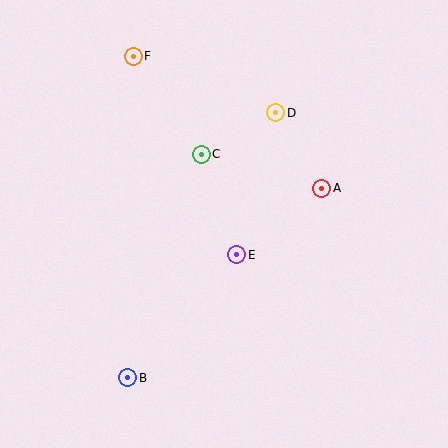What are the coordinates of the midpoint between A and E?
The midpoint between A and E is at (279, 221).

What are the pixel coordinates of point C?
Point C is at (201, 154).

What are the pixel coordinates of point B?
Point B is at (128, 378).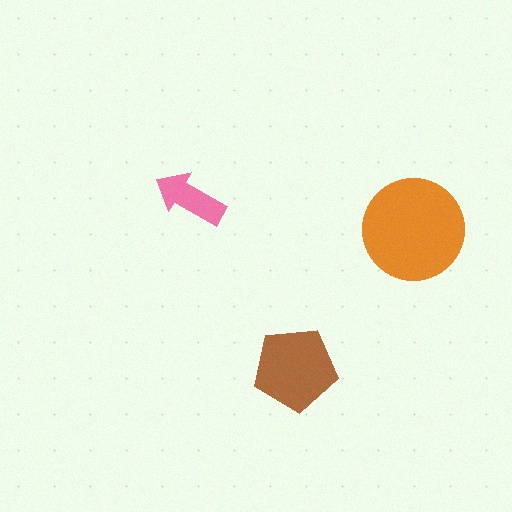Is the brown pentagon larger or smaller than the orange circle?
Smaller.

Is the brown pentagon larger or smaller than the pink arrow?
Larger.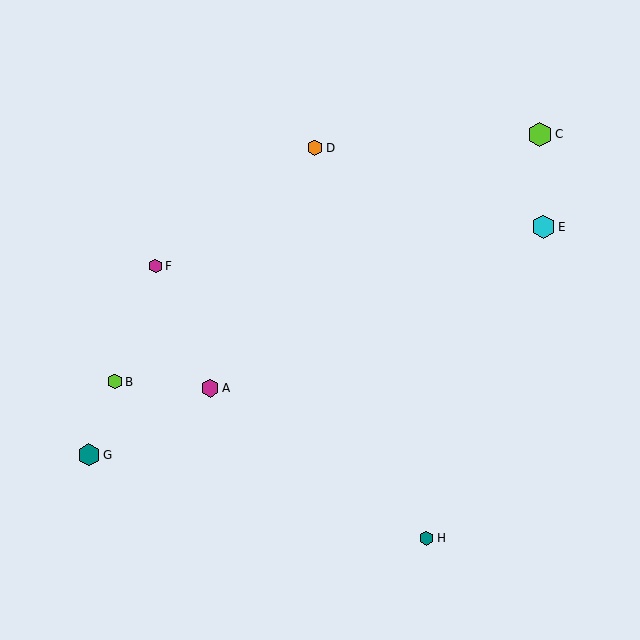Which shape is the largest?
The lime hexagon (labeled C) is the largest.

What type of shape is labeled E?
Shape E is a cyan hexagon.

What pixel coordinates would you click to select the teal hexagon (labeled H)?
Click at (427, 538) to select the teal hexagon H.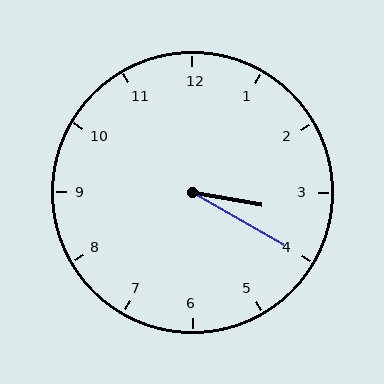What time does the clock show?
3:20.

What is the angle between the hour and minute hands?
Approximately 20 degrees.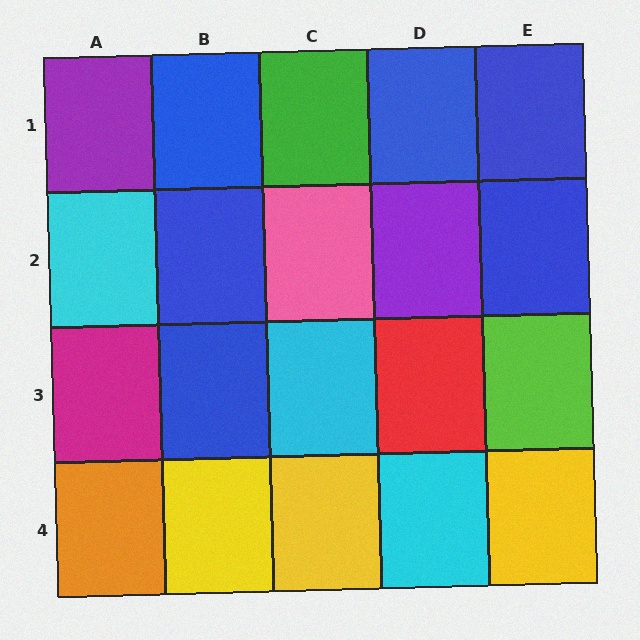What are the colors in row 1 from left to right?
Purple, blue, green, blue, blue.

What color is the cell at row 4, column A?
Orange.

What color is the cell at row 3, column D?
Red.